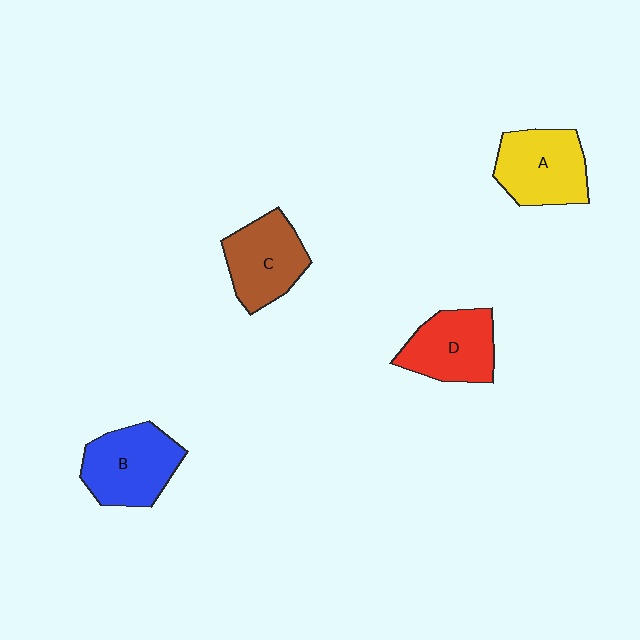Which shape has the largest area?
Shape B (blue).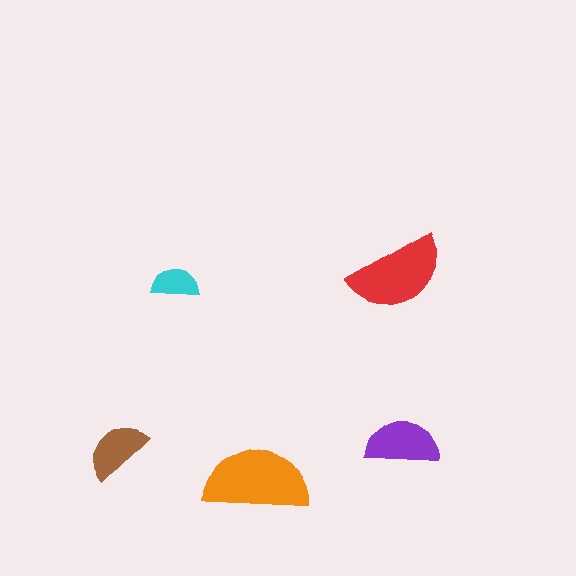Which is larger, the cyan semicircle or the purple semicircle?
The purple one.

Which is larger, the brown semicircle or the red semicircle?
The red one.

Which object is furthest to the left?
The brown semicircle is leftmost.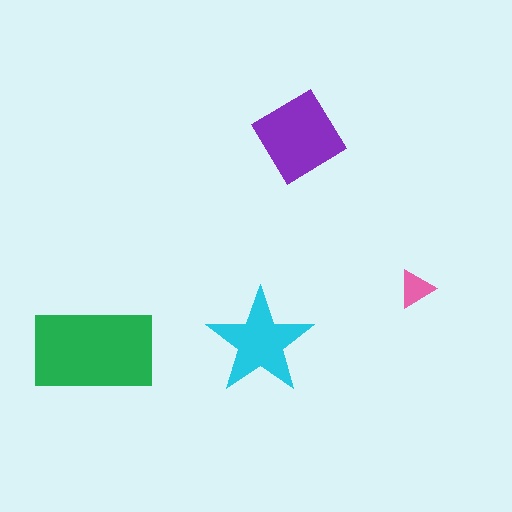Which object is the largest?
The green rectangle.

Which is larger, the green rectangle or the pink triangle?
The green rectangle.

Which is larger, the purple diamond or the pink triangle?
The purple diamond.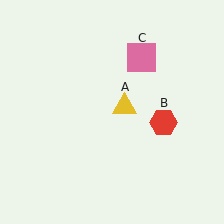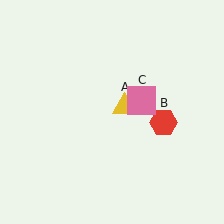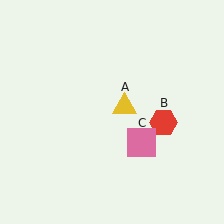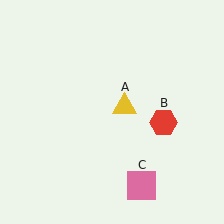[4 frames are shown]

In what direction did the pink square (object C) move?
The pink square (object C) moved down.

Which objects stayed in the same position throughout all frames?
Yellow triangle (object A) and red hexagon (object B) remained stationary.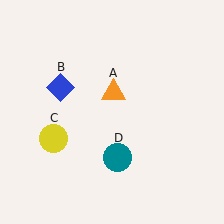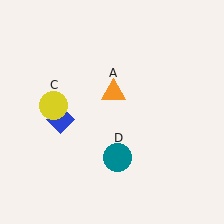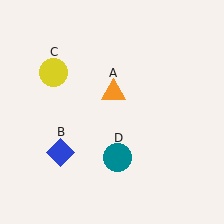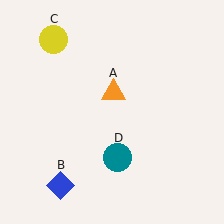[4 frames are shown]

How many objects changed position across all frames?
2 objects changed position: blue diamond (object B), yellow circle (object C).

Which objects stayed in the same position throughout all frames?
Orange triangle (object A) and teal circle (object D) remained stationary.